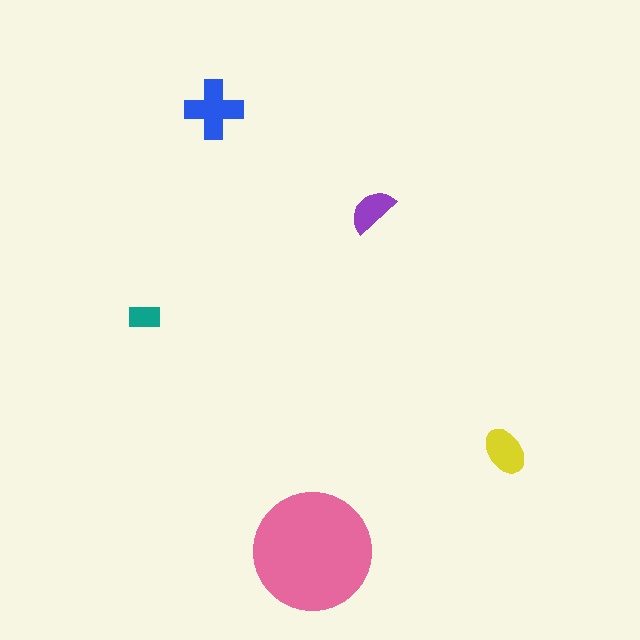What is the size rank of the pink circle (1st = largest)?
1st.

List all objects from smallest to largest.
The teal rectangle, the purple semicircle, the yellow ellipse, the blue cross, the pink circle.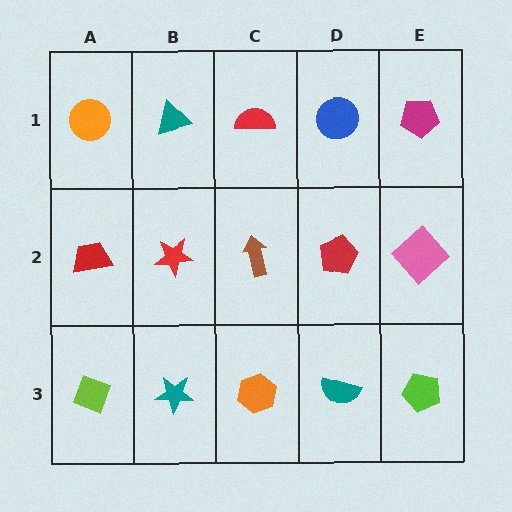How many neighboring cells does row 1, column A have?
2.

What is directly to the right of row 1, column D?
A magenta pentagon.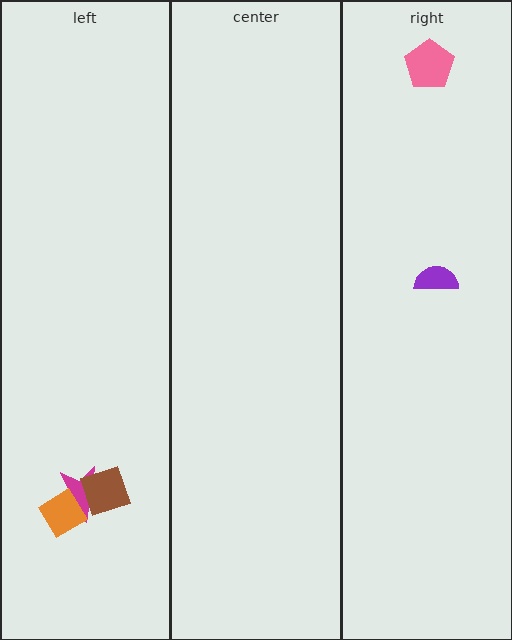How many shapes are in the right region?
2.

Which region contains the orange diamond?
The left region.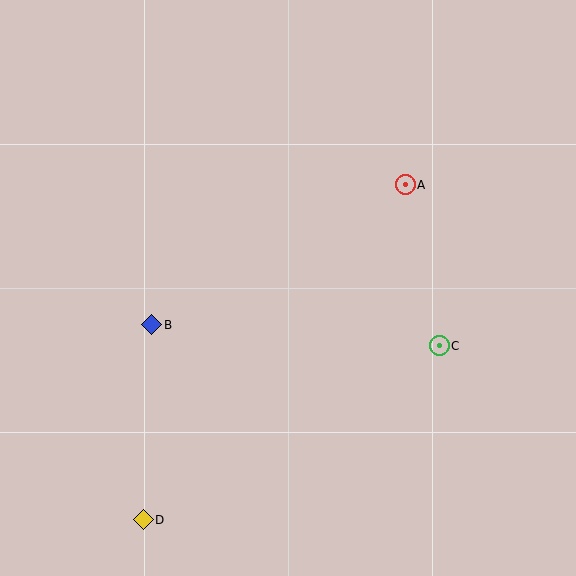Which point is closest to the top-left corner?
Point B is closest to the top-left corner.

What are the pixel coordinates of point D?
Point D is at (143, 520).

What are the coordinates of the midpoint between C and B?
The midpoint between C and B is at (295, 335).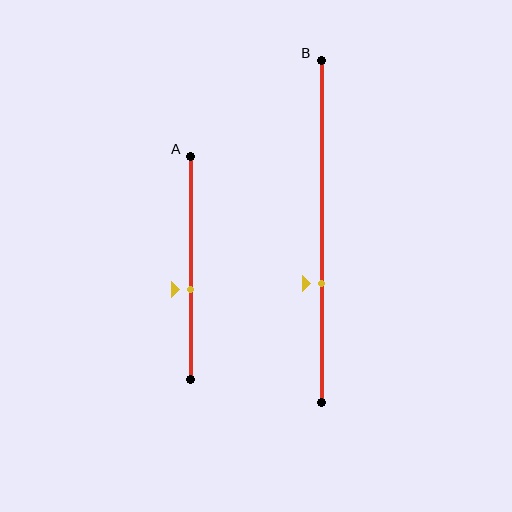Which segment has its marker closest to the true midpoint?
Segment A has its marker closest to the true midpoint.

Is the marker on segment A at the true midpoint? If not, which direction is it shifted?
No, the marker on segment A is shifted downward by about 10% of the segment length.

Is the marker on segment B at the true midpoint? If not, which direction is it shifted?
No, the marker on segment B is shifted downward by about 15% of the segment length.